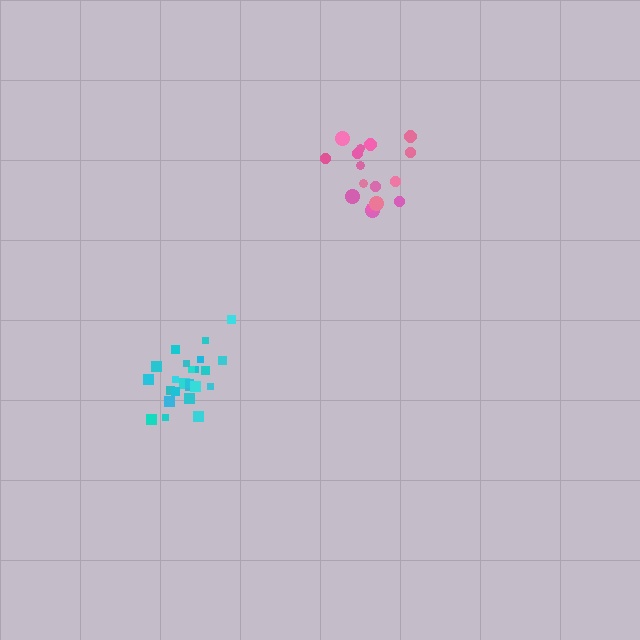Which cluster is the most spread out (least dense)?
Pink.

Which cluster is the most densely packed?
Cyan.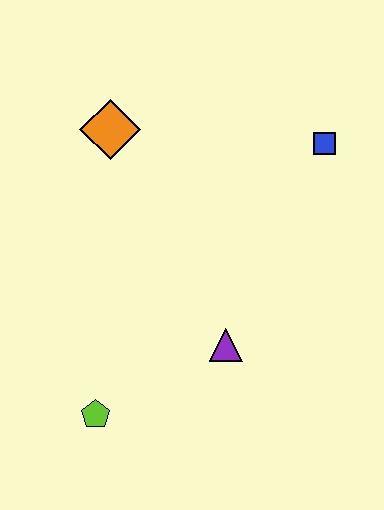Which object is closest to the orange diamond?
The blue square is closest to the orange diamond.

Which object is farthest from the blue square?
The lime pentagon is farthest from the blue square.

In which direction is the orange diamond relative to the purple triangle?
The orange diamond is above the purple triangle.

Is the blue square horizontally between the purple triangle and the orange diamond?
No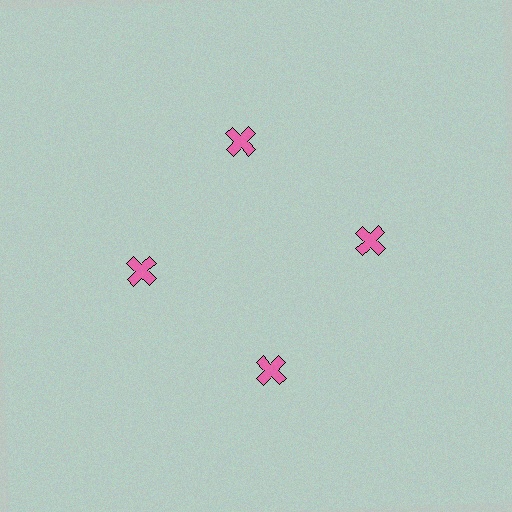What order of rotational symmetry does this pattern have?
This pattern has 4-fold rotational symmetry.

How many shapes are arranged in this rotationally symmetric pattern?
There are 4 shapes, arranged in 4 groups of 1.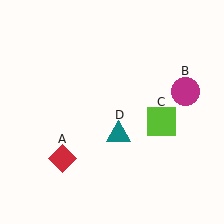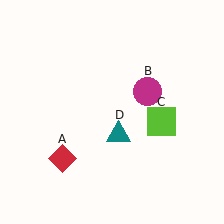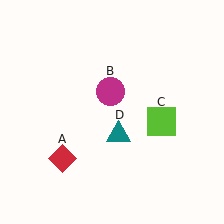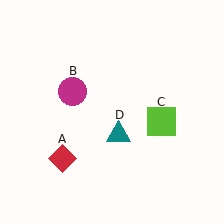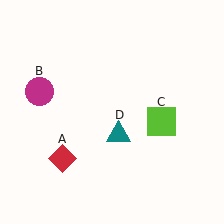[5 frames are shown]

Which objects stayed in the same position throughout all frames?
Red diamond (object A) and lime square (object C) and teal triangle (object D) remained stationary.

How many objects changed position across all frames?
1 object changed position: magenta circle (object B).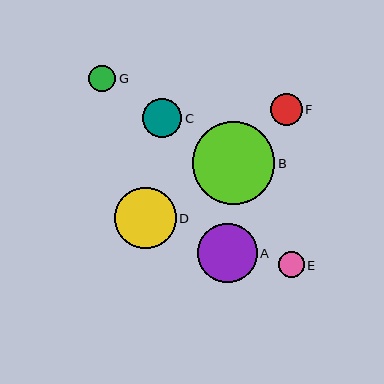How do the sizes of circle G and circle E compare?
Circle G and circle E are approximately the same size.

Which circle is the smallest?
Circle E is the smallest with a size of approximately 26 pixels.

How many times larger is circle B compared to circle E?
Circle B is approximately 3.2 times the size of circle E.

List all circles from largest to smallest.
From largest to smallest: B, D, A, C, F, G, E.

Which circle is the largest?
Circle B is the largest with a size of approximately 82 pixels.